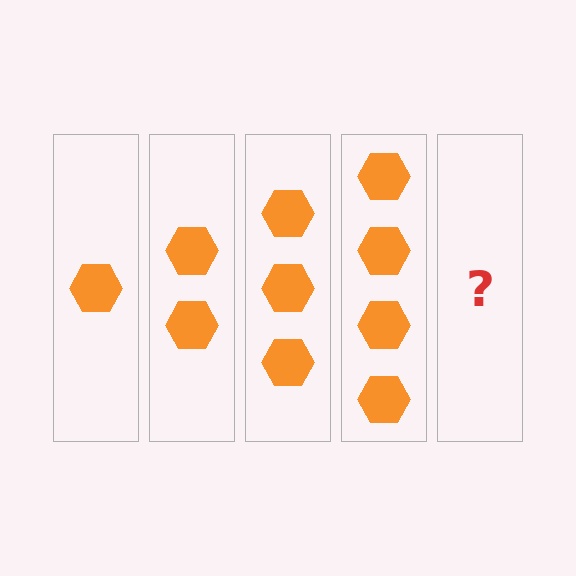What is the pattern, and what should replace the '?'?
The pattern is that each step adds one more hexagon. The '?' should be 5 hexagons.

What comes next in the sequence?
The next element should be 5 hexagons.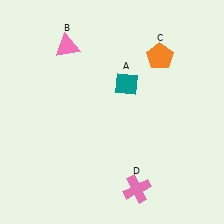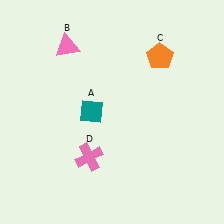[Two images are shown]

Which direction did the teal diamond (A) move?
The teal diamond (A) moved left.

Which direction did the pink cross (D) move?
The pink cross (D) moved left.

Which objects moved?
The objects that moved are: the teal diamond (A), the pink cross (D).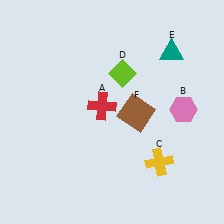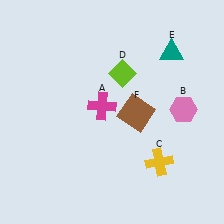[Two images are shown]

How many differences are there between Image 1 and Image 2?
There is 1 difference between the two images.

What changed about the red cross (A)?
In Image 1, A is red. In Image 2, it changed to magenta.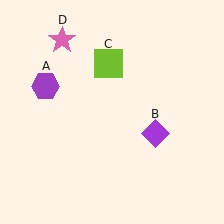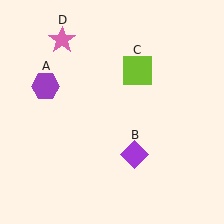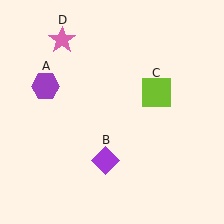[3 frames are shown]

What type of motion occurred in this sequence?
The purple diamond (object B), lime square (object C) rotated clockwise around the center of the scene.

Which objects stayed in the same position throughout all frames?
Purple hexagon (object A) and pink star (object D) remained stationary.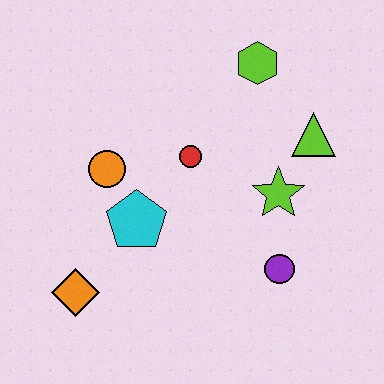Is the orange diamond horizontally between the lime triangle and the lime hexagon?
No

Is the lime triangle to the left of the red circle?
No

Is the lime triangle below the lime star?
No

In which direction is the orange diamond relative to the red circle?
The orange diamond is below the red circle.